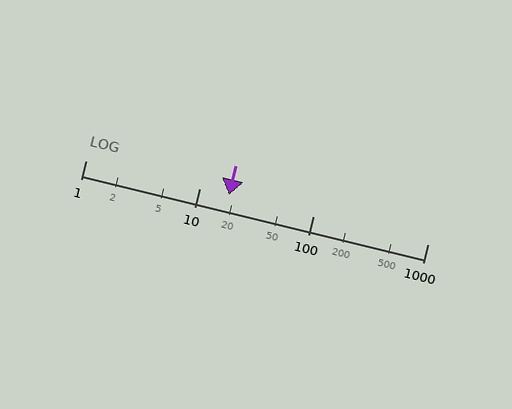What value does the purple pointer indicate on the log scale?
The pointer indicates approximately 18.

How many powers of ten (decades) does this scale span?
The scale spans 3 decades, from 1 to 1000.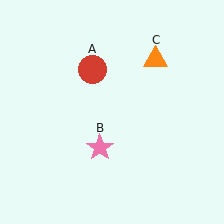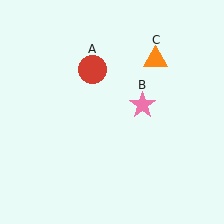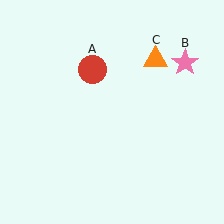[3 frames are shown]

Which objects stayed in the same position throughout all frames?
Red circle (object A) and orange triangle (object C) remained stationary.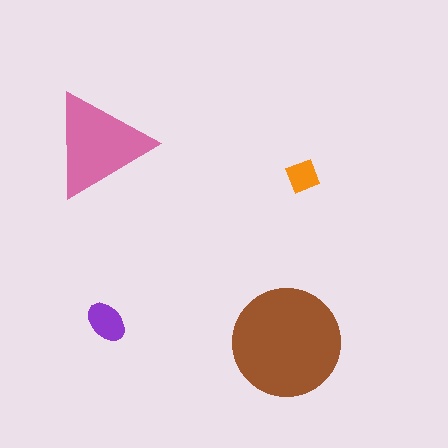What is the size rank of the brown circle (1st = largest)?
1st.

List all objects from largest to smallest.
The brown circle, the pink triangle, the purple ellipse, the orange square.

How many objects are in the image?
There are 4 objects in the image.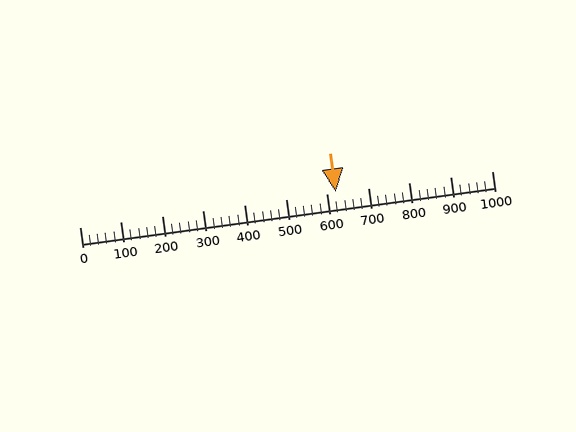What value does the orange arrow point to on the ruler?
The orange arrow points to approximately 622.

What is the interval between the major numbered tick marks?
The major tick marks are spaced 100 units apart.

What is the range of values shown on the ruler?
The ruler shows values from 0 to 1000.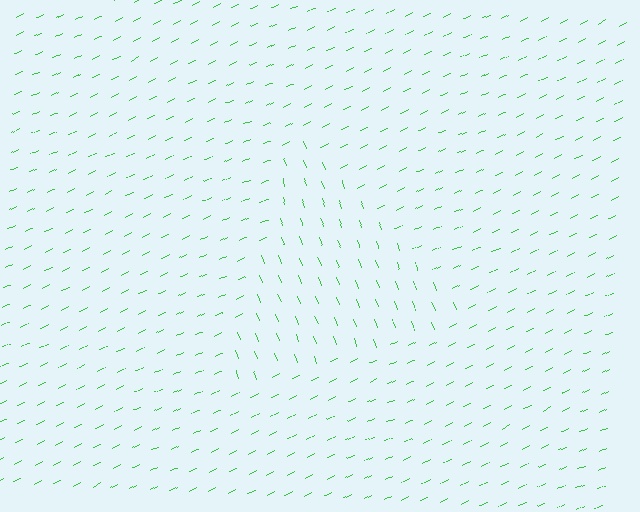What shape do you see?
I see a triangle.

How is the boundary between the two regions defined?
The boundary is defined purely by a change in line orientation (approximately 83 degrees difference). All lines are the same color and thickness.